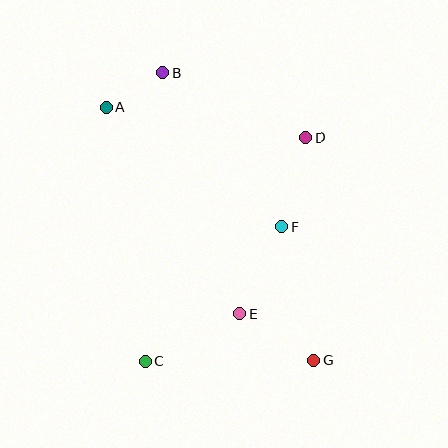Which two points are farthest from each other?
Points A and G are farthest from each other.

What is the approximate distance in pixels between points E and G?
The distance between E and G is approximately 87 pixels.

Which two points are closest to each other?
Points A and B are closest to each other.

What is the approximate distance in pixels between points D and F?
The distance between D and F is approximately 92 pixels.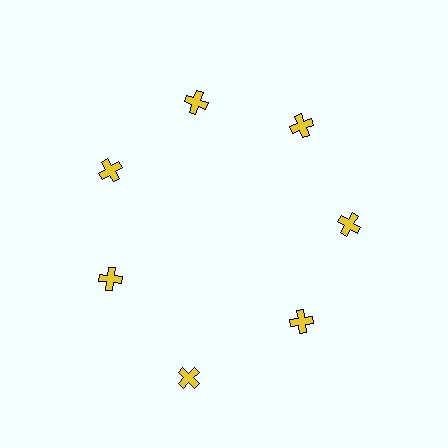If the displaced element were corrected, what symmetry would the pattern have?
It would have 7-fold rotational symmetry — the pattern would map onto itself every 51 degrees.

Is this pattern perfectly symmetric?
No. The 7 yellow crosses are arranged in a ring, but one element near the 6 o'clock position is pushed outward from the center, breaking the 7-fold rotational symmetry.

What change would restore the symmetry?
The symmetry would be restored by moving it inward, back onto the ring so that all 7 crosses sit at equal angles and equal distance from the center.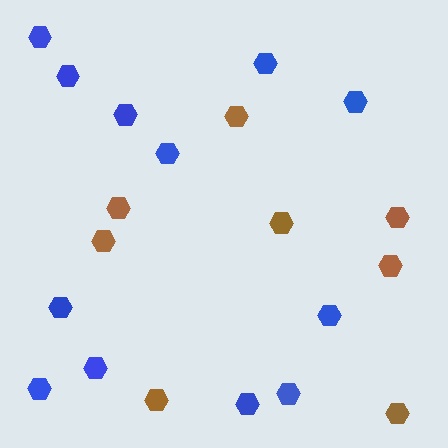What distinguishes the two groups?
There are 2 groups: one group of brown hexagons (8) and one group of blue hexagons (12).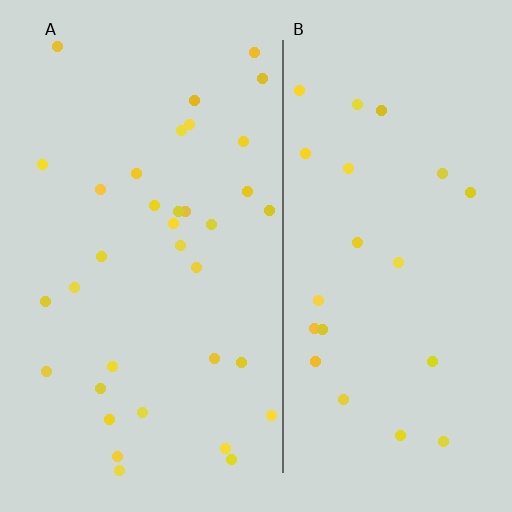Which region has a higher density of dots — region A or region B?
A (the left).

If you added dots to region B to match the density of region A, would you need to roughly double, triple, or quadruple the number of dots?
Approximately double.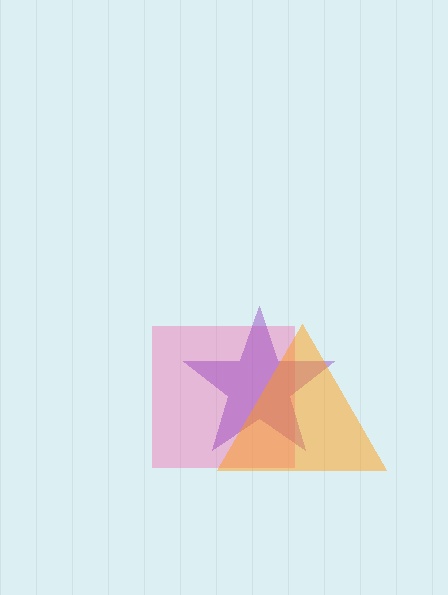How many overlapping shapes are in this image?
There are 3 overlapping shapes in the image.